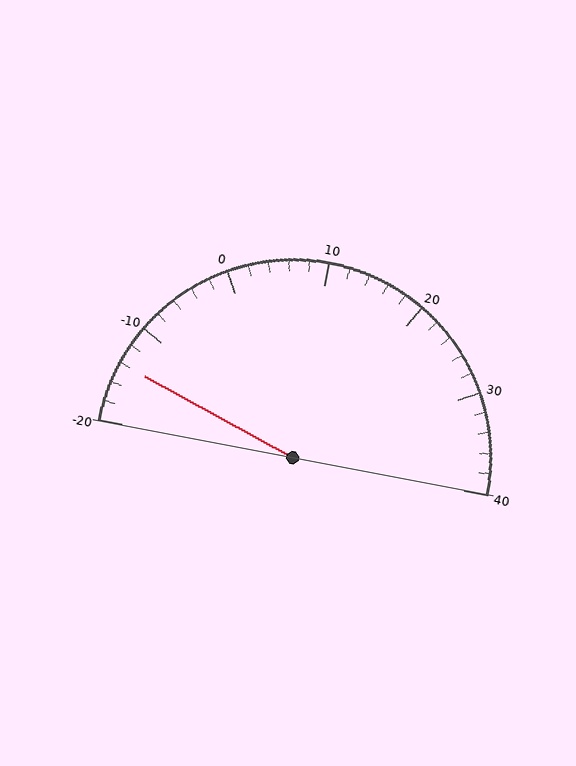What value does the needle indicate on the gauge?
The needle indicates approximately -14.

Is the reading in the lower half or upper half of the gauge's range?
The reading is in the lower half of the range (-20 to 40).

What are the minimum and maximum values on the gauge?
The gauge ranges from -20 to 40.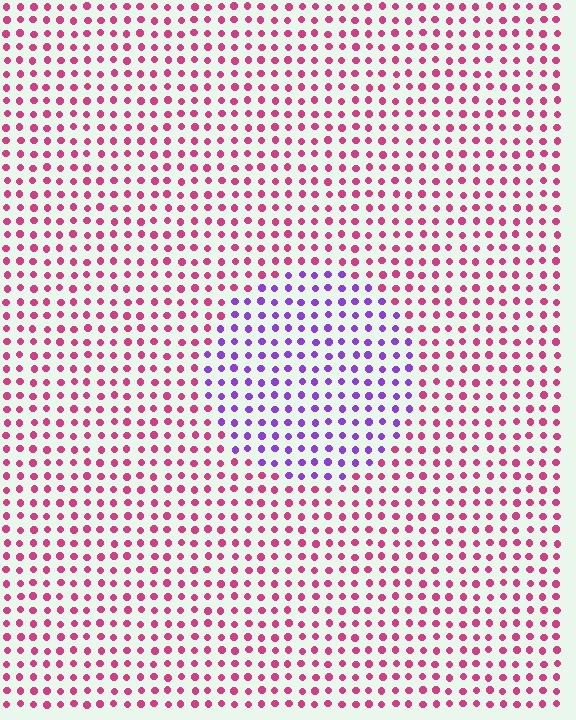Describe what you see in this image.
The image is filled with small magenta elements in a uniform arrangement. A circle-shaped region is visible where the elements are tinted to a slightly different hue, forming a subtle color boundary.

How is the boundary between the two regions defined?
The boundary is defined purely by a slight shift in hue (about 59 degrees). Spacing, size, and orientation are identical on both sides.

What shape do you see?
I see a circle.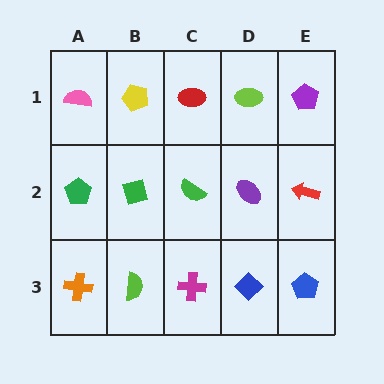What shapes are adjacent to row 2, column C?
A red ellipse (row 1, column C), a magenta cross (row 3, column C), a green square (row 2, column B), a purple ellipse (row 2, column D).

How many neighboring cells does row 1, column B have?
3.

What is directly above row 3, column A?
A green pentagon.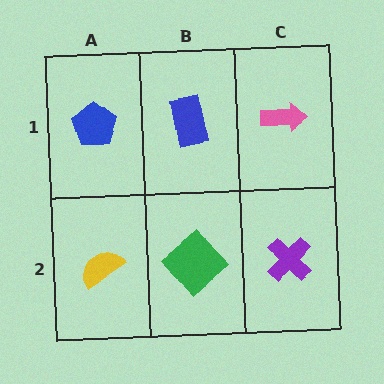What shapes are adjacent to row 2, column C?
A pink arrow (row 1, column C), a green diamond (row 2, column B).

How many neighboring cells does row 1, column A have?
2.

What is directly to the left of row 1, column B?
A blue pentagon.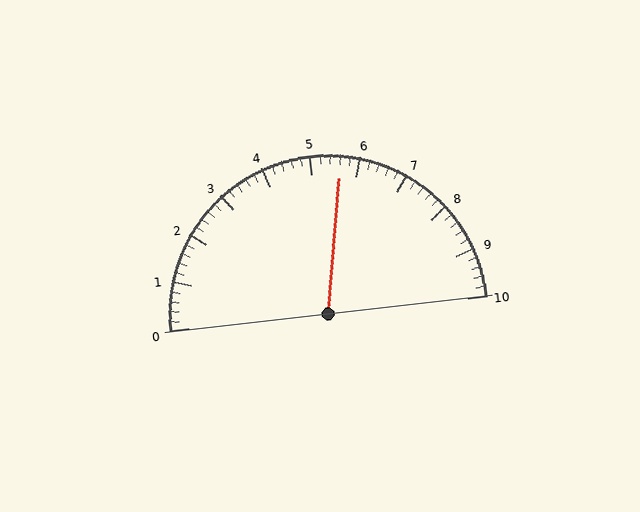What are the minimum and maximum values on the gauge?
The gauge ranges from 0 to 10.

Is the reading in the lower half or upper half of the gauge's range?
The reading is in the upper half of the range (0 to 10).